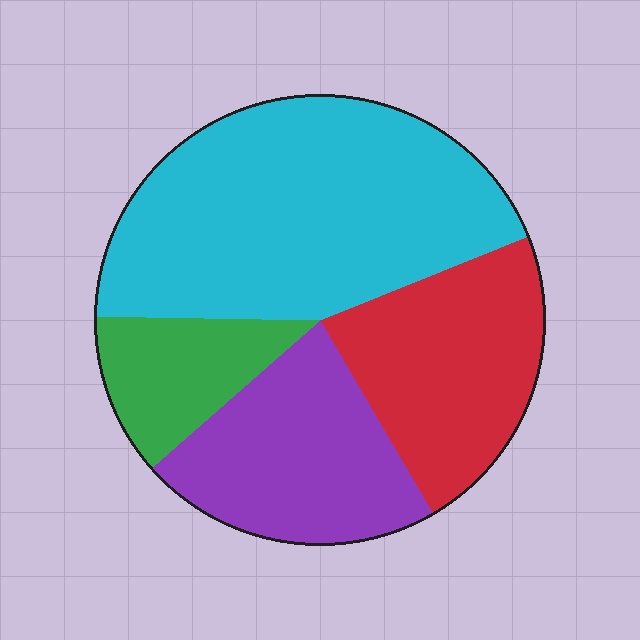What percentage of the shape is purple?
Purple takes up about one fifth (1/5) of the shape.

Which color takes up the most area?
Cyan, at roughly 45%.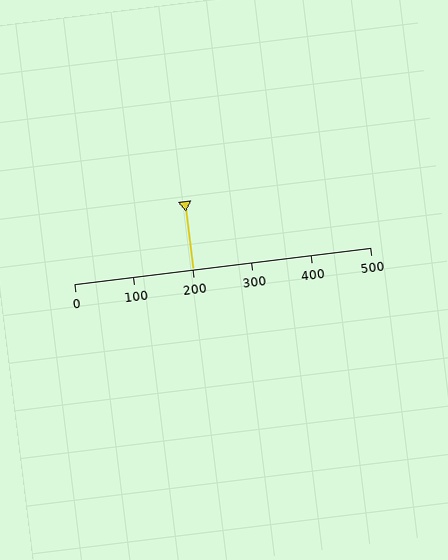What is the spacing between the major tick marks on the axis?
The major ticks are spaced 100 apart.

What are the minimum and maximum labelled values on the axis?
The axis runs from 0 to 500.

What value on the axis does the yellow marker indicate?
The marker indicates approximately 200.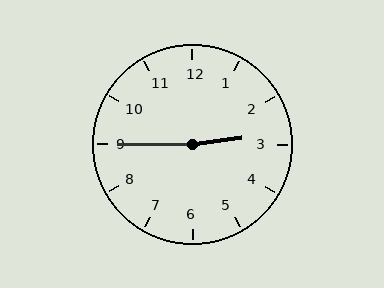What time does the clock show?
2:45.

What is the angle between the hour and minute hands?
Approximately 172 degrees.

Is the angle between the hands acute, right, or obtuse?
It is obtuse.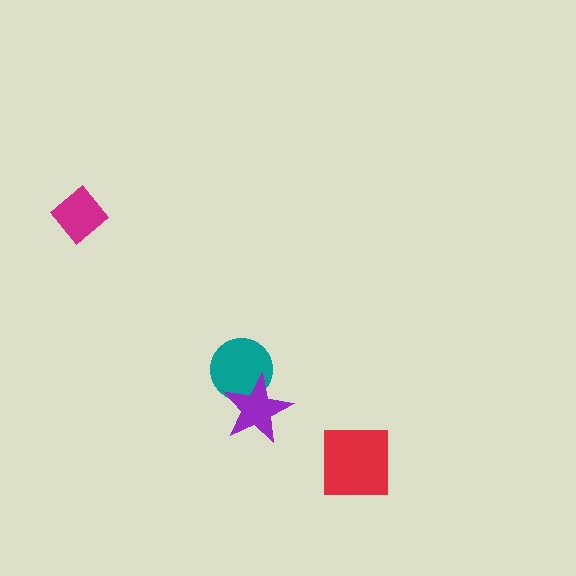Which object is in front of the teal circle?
The purple star is in front of the teal circle.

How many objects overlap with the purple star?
1 object overlaps with the purple star.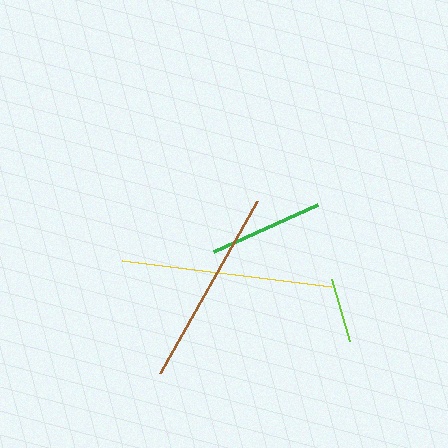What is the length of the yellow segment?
The yellow segment is approximately 210 pixels long.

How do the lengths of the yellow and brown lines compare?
The yellow and brown lines are approximately the same length.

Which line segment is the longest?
The yellow line is the longest at approximately 210 pixels.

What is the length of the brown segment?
The brown segment is approximately 198 pixels long.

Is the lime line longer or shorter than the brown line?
The brown line is longer than the lime line.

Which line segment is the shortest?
The lime line is the shortest at approximately 64 pixels.